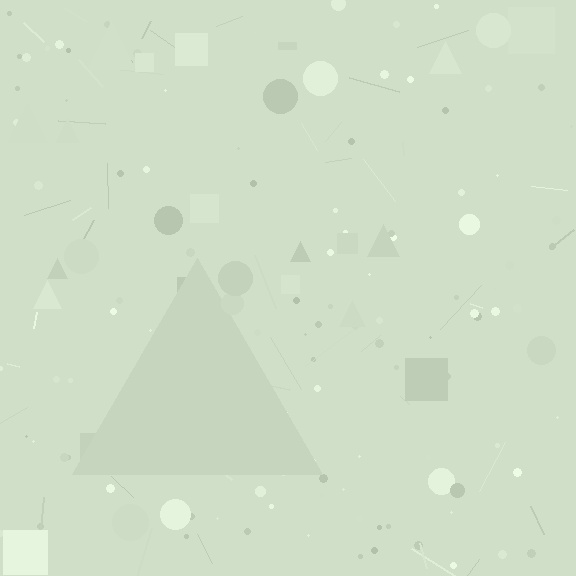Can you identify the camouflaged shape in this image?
The camouflaged shape is a triangle.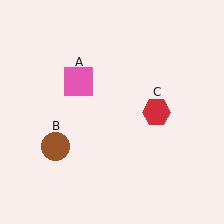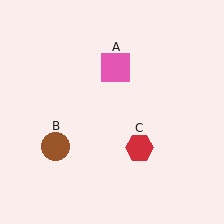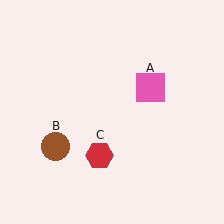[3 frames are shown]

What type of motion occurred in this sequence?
The pink square (object A), red hexagon (object C) rotated clockwise around the center of the scene.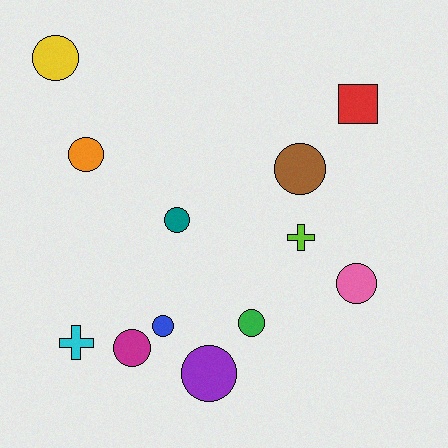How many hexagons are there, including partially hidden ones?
There are no hexagons.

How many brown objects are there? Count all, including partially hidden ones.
There is 1 brown object.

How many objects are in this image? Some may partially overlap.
There are 12 objects.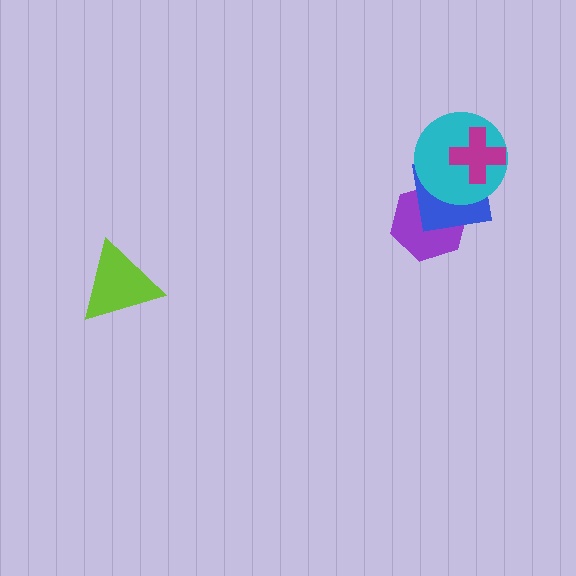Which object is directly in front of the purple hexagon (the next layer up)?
The blue square is directly in front of the purple hexagon.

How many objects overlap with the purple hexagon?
2 objects overlap with the purple hexagon.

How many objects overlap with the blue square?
3 objects overlap with the blue square.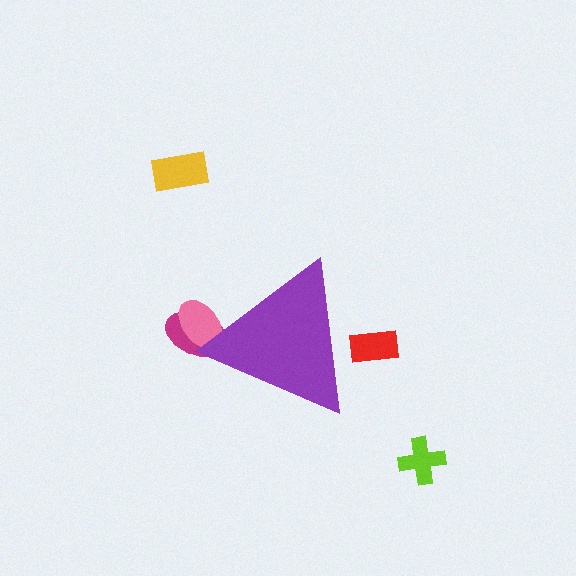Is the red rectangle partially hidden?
Yes, the red rectangle is partially hidden behind the purple triangle.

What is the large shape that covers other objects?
A purple triangle.